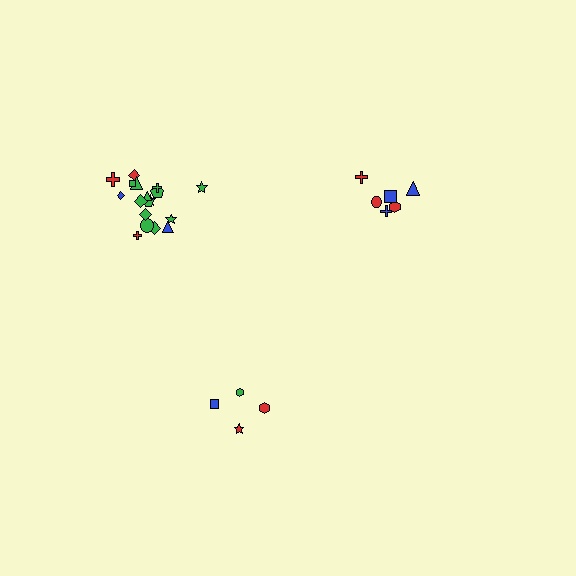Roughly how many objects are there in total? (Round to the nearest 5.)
Roughly 30 objects in total.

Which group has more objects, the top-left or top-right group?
The top-left group.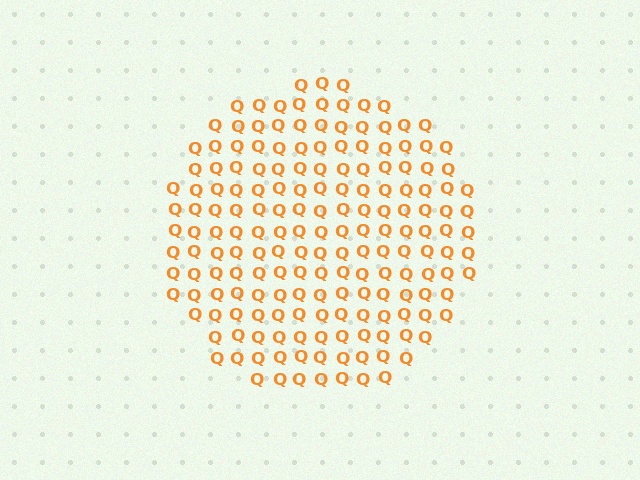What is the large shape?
The large shape is a circle.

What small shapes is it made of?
It is made of small letter Q's.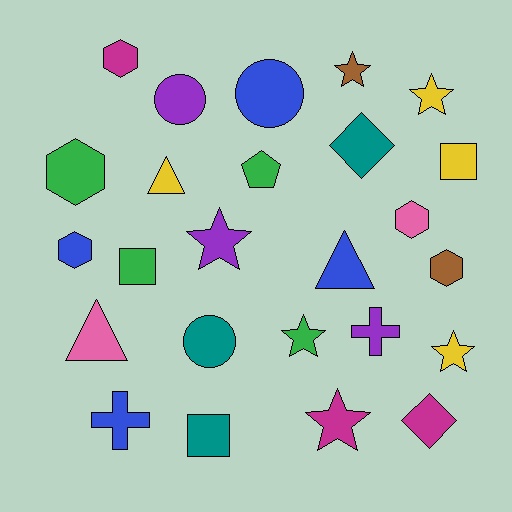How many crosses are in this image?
There are 2 crosses.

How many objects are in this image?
There are 25 objects.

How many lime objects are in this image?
There are no lime objects.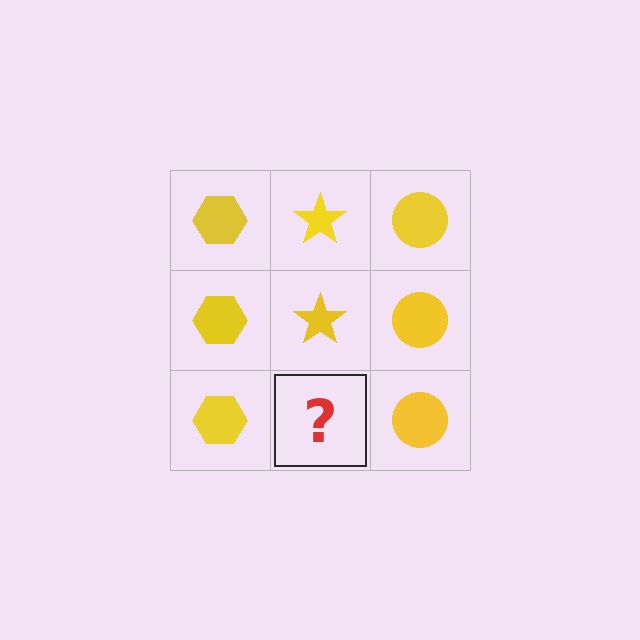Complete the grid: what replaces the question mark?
The question mark should be replaced with a yellow star.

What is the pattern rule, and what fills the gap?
The rule is that each column has a consistent shape. The gap should be filled with a yellow star.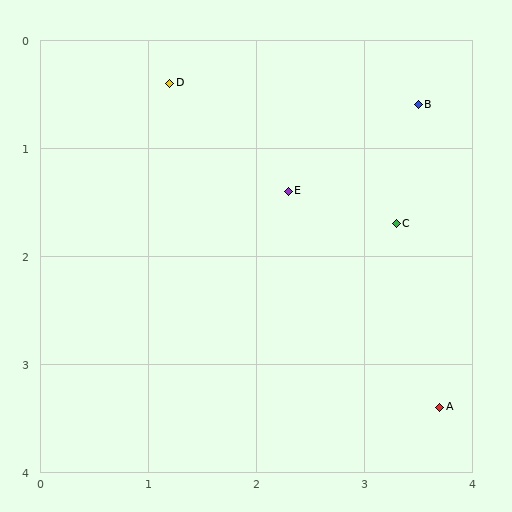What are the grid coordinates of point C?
Point C is at approximately (3.3, 1.7).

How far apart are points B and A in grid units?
Points B and A are about 2.8 grid units apart.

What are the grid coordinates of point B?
Point B is at approximately (3.5, 0.6).